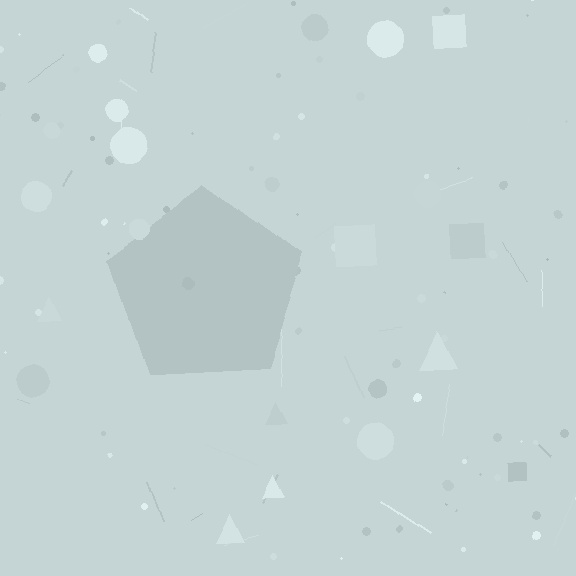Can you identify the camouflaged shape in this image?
The camouflaged shape is a pentagon.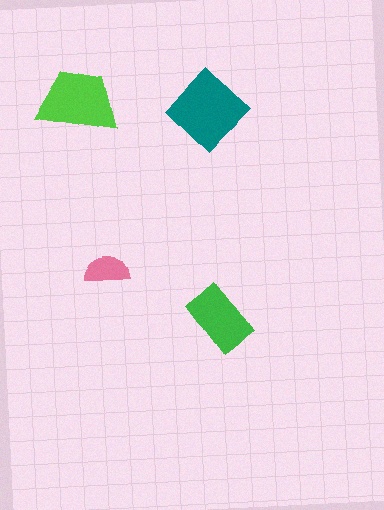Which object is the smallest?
The pink semicircle.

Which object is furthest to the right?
The green rectangle is rightmost.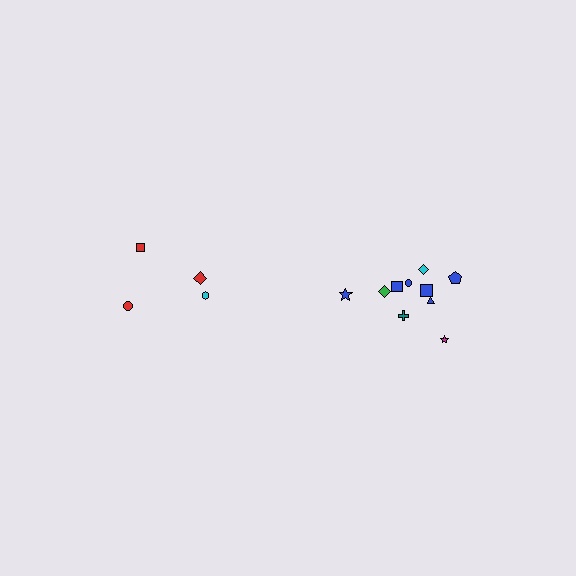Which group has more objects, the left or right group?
The right group.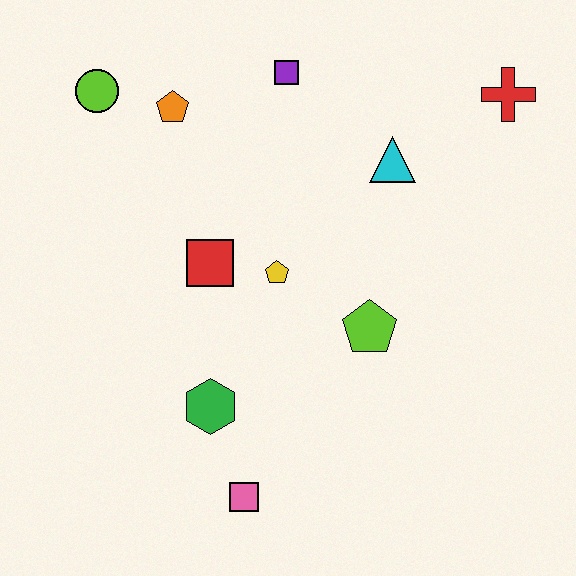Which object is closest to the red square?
The yellow pentagon is closest to the red square.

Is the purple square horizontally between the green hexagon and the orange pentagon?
No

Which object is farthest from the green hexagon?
The red cross is farthest from the green hexagon.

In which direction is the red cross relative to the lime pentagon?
The red cross is above the lime pentagon.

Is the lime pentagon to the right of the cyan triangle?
No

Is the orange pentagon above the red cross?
No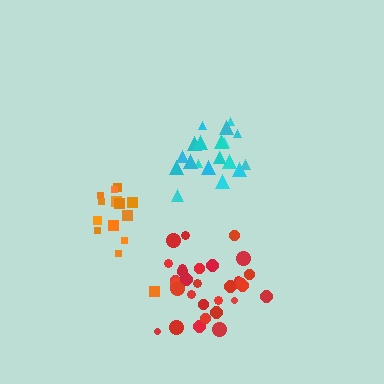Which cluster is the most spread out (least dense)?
Orange.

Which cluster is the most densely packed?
Cyan.